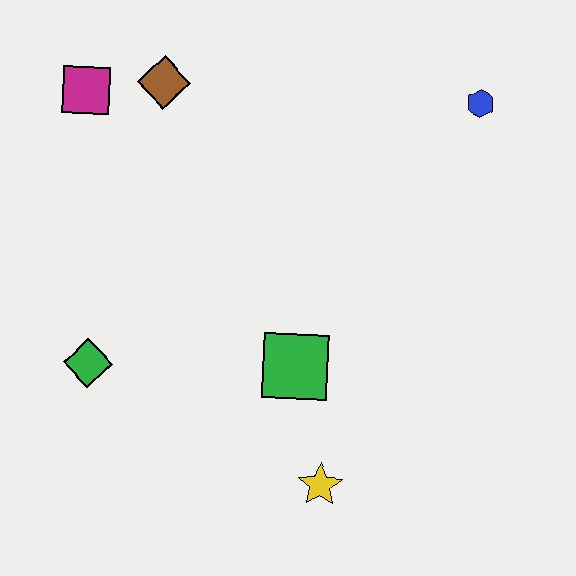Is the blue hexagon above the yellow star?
Yes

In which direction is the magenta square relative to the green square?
The magenta square is above the green square.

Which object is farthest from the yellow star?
The magenta square is farthest from the yellow star.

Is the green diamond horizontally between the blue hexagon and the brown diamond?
No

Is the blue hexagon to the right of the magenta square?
Yes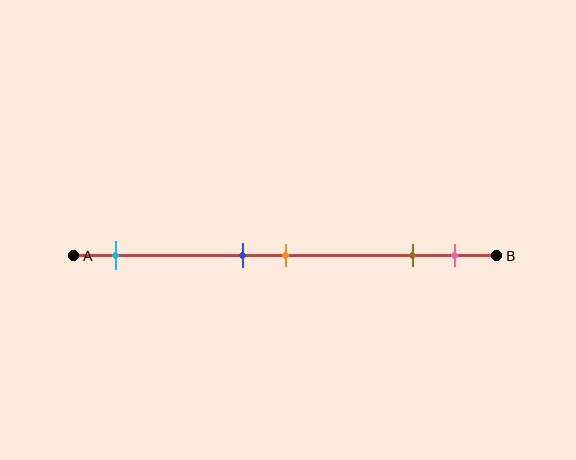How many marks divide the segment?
There are 5 marks dividing the segment.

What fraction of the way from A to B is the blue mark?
The blue mark is approximately 40% (0.4) of the way from A to B.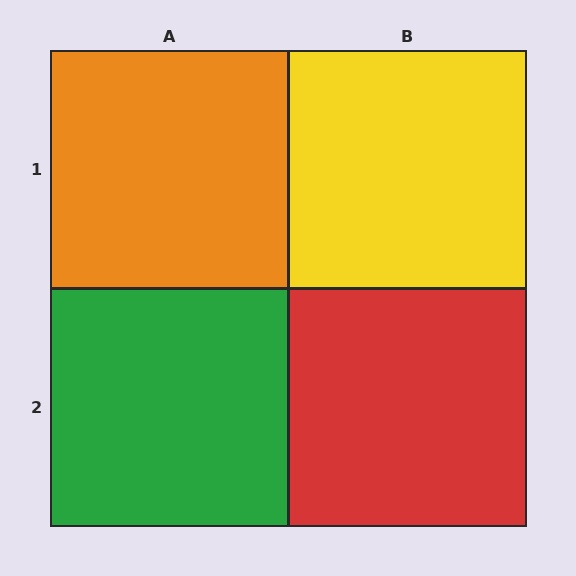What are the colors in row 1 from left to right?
Orange, yellow.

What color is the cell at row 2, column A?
Green.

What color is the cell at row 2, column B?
Red.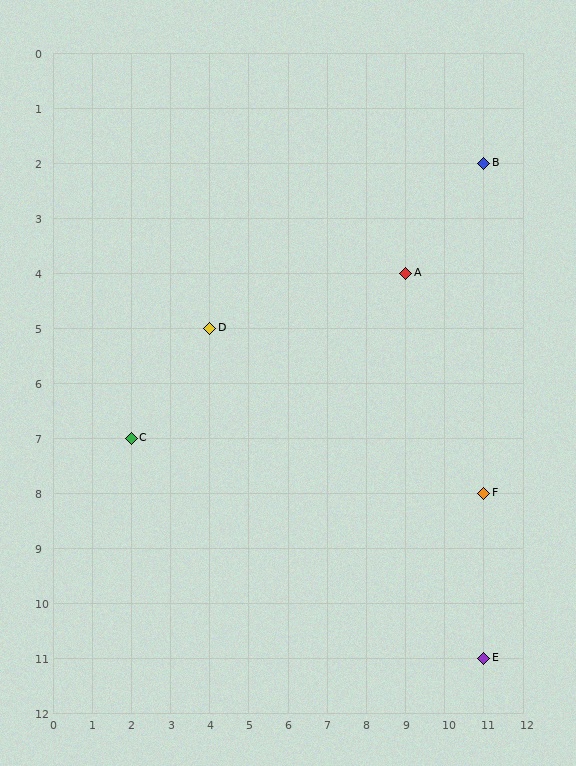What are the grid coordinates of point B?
Point B is at grid coordinates (11, 2).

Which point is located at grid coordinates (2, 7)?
Point C is at (2, 7).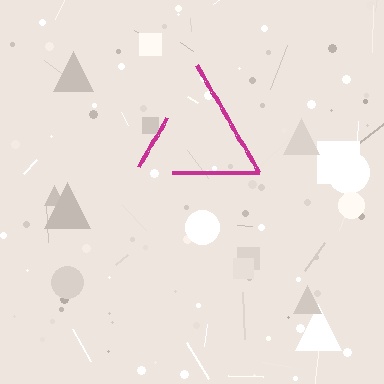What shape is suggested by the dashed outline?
The dashed outline suggests a triangle.